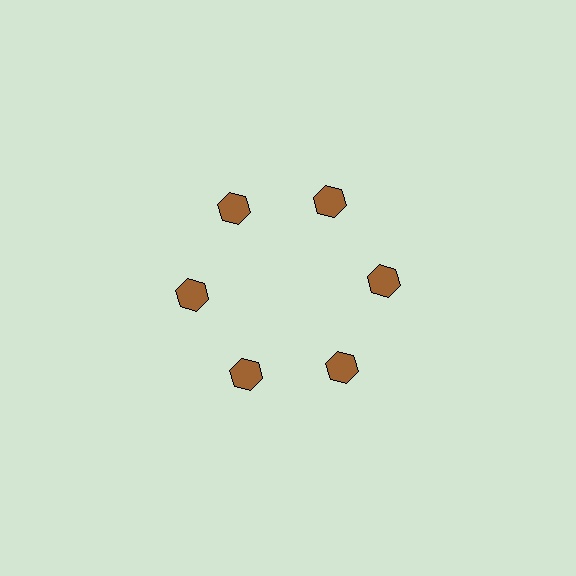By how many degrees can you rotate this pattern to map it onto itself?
The pattern maps onto itself every 60 degrees of rotation.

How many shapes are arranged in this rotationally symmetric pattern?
There are 6 shapes, arranged in 6 groups of 1.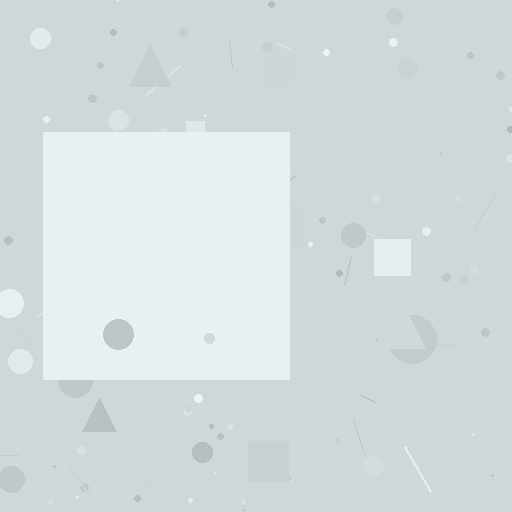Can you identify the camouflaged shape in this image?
The camouflaged shape is a square.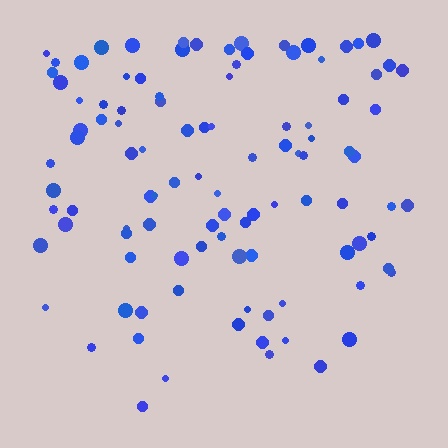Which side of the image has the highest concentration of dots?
The top.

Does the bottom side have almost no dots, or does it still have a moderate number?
Still a moderate number, just noticeably fewer than the top.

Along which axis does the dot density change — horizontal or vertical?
Vertical.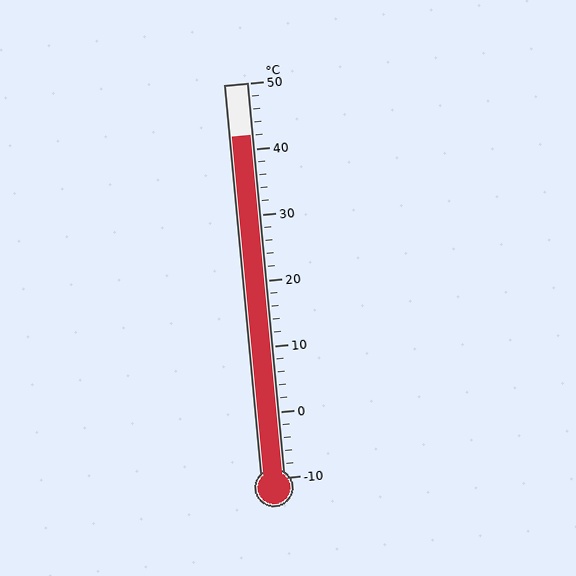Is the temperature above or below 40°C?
The temperature is above 40°C.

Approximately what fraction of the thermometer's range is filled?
The thermometer is filled to approximately 85% of its range.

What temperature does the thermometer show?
The thermometer shows approximately 42°C.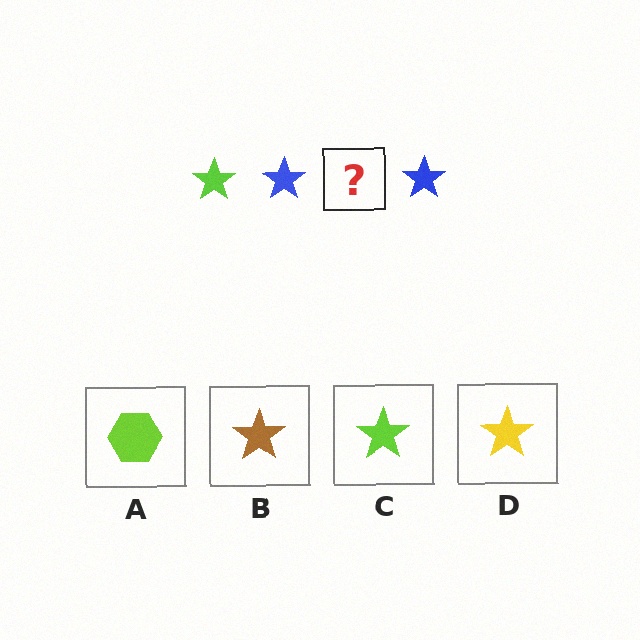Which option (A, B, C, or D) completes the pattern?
C.